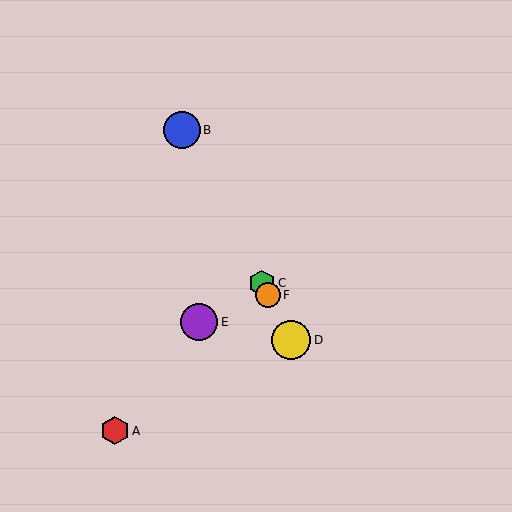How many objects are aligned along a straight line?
4 objects (B, C, D, F) are aligned along a straight line.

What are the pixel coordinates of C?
Object C is at (262, 283).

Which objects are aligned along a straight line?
Objects B, C, D, F are aligned along a straight line.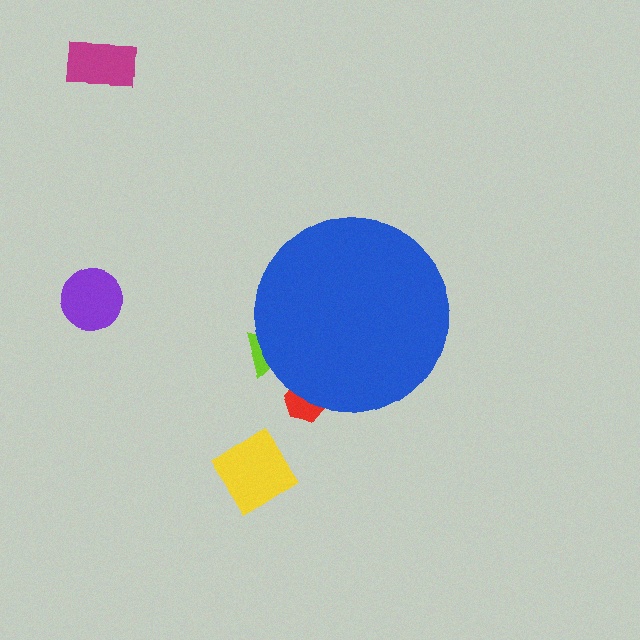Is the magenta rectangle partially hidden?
No, the magenta rectangle is fully visible.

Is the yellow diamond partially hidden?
No, the yellow diamond is fully visible.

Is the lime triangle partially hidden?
Yes, the lime triangle is partially hidden behind the blue circle.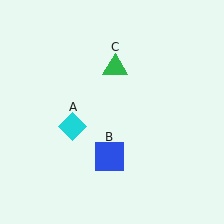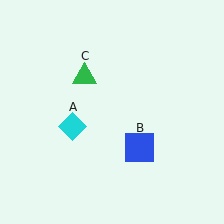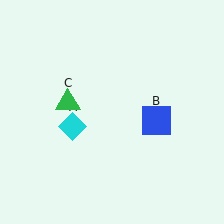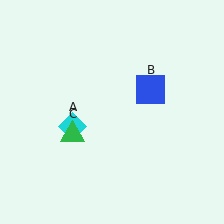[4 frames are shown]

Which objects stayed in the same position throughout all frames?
Cyan diamond (object A) remained stationary.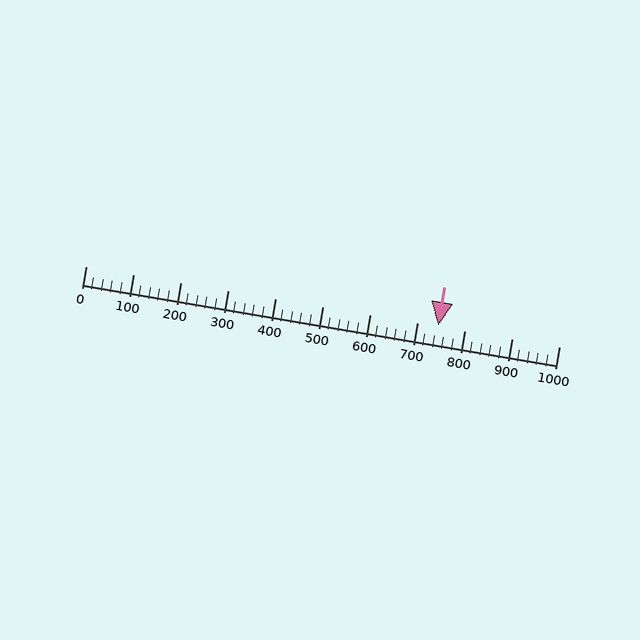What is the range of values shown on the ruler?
The ruler shows values from 0 to 1000.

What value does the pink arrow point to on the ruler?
The pink arrow points to approximately 746.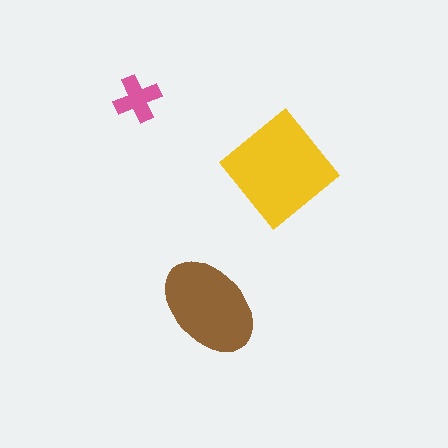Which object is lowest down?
The brown ellipse is bottommost.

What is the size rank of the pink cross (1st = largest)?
3rd.